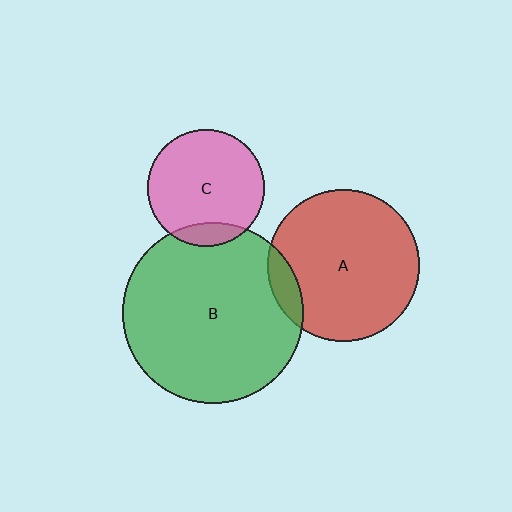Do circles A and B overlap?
Yes.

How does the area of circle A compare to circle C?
Approximately 1.7 times.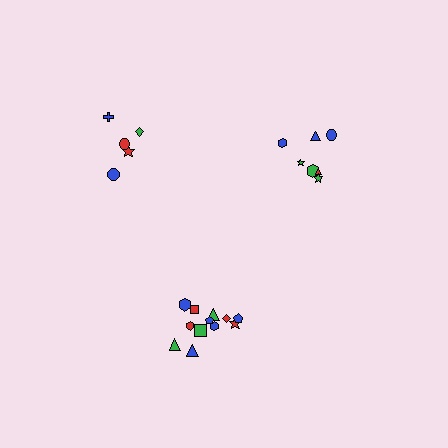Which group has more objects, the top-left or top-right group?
The top-right group.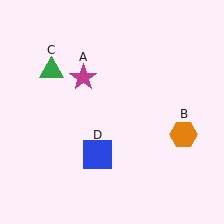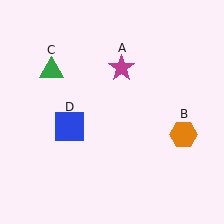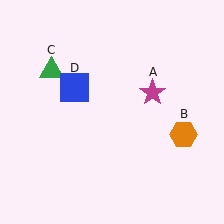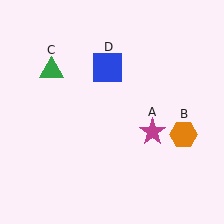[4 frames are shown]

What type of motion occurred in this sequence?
The magenta star (object A), blue square (object D) rotated clockwise around the center of the scene.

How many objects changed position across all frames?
2 objects changed position: magenta star (object A), blue square (object D).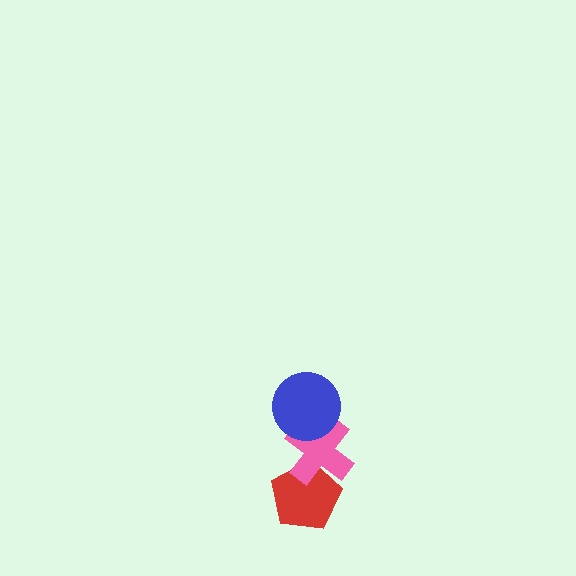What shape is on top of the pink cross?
The blue circle is on top of the pink cross.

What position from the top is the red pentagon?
The red pentagon is 3rd from the top.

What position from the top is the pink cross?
The pink cross is 2nd from the top.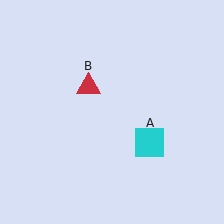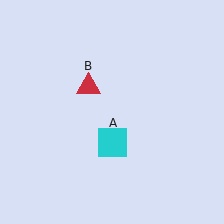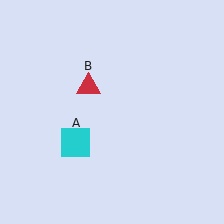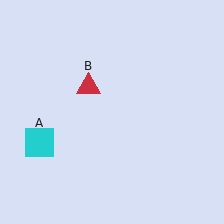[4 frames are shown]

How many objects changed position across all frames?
1 object changed position: cyan square (object A).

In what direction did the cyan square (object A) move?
The cyan square (object A) moved left.